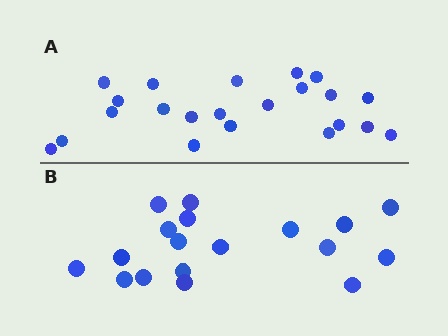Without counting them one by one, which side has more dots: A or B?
Region A (the top region) has more dots.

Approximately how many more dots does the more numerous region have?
Region A has about 4 more dots than region B.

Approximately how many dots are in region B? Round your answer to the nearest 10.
About 20 dots. (The exact count is 18, which rounds to 20.)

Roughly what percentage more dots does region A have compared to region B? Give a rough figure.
About 20% more.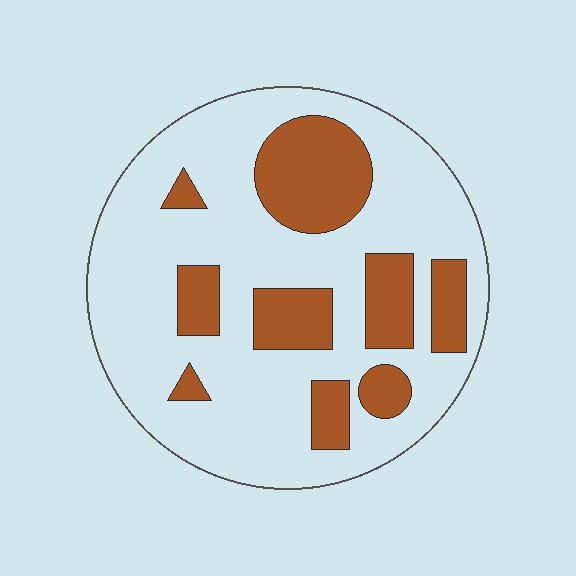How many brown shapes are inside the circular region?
9.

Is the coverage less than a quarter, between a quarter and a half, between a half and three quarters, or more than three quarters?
Between a quarter and a half.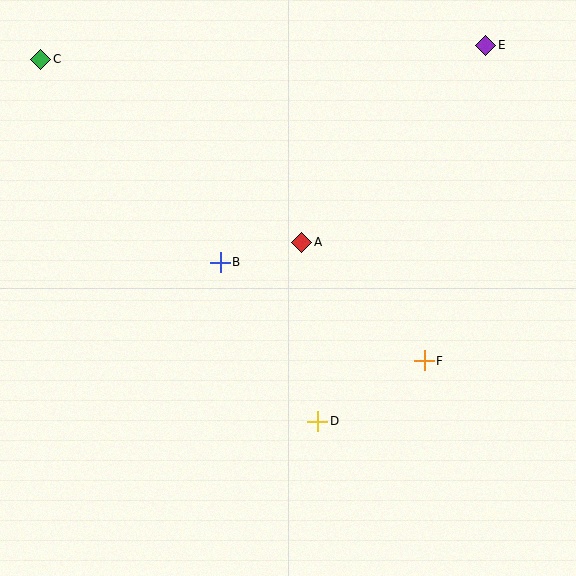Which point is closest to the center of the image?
Point A at (302, 242) is closest to the center.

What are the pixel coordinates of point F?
Point F is at (424, 361).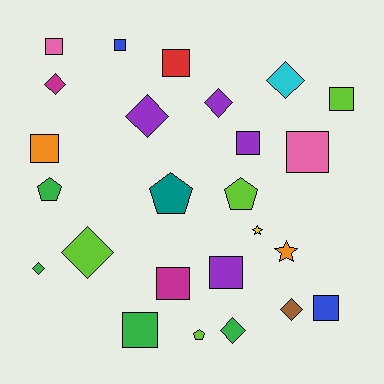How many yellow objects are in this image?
There is 1 yellow object.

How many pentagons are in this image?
There are 4 pentagons.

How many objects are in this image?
There are 25 objects.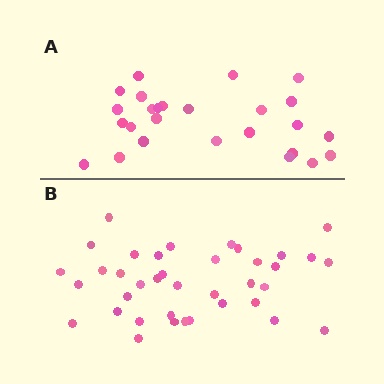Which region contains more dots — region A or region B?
Region B (the bottom region) has more dots.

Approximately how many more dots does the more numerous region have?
Region B has roughly 12 or so more dots than region A.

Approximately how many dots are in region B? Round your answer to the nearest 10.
About 40 dots. (The exact count is 38, which rounds to 40.)